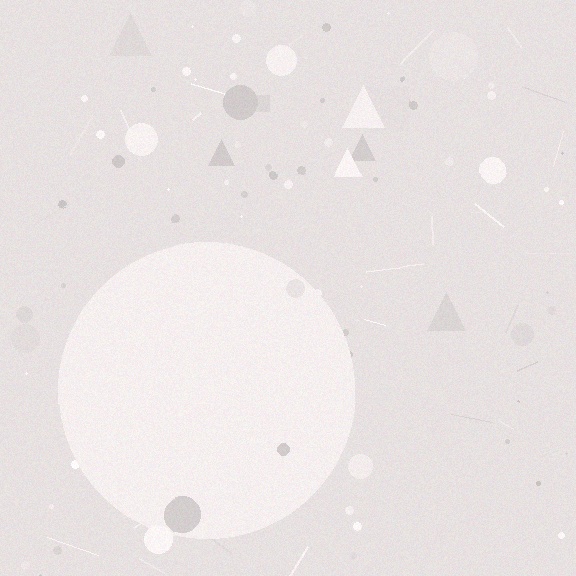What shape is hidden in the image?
A circle is hidden in the image.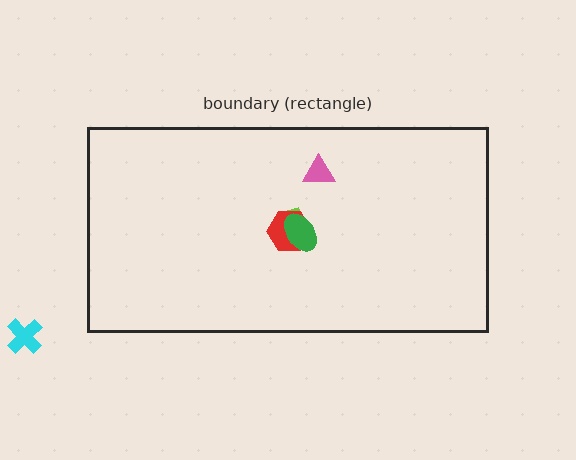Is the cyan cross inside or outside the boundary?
Outside.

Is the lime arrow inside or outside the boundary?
Inside.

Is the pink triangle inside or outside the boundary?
Inside.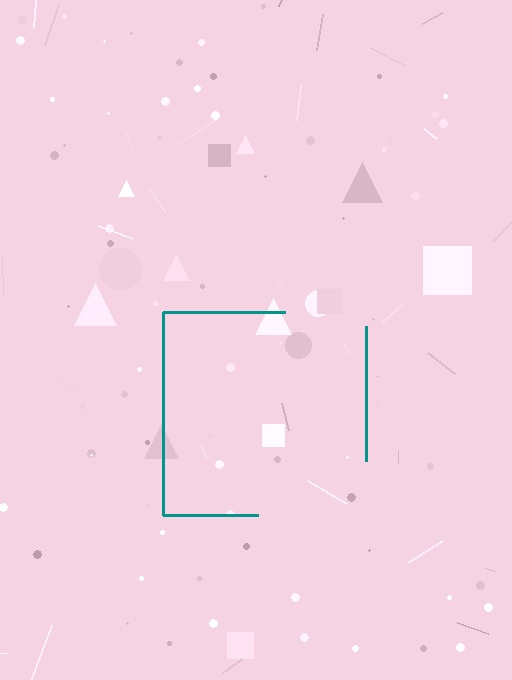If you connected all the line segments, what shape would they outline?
They would outline a square.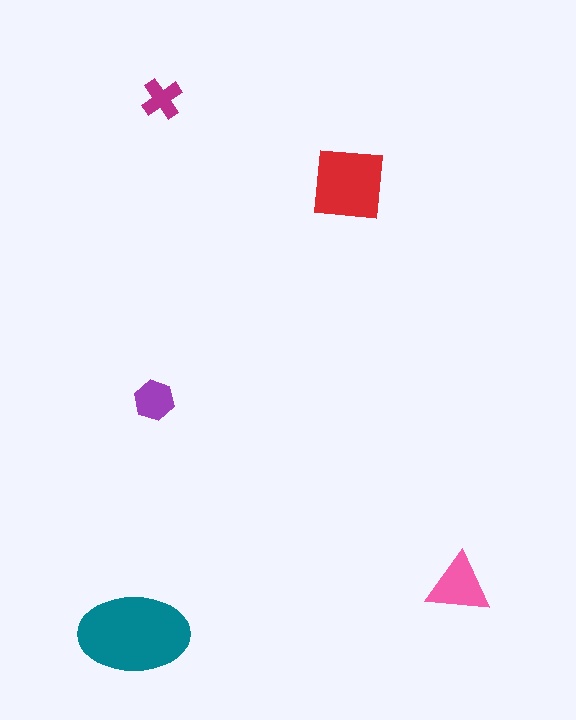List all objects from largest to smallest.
The teal ellipse, the red square, the pink triangle, the purple hexagon, the magenta cross.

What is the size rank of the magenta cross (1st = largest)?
5th.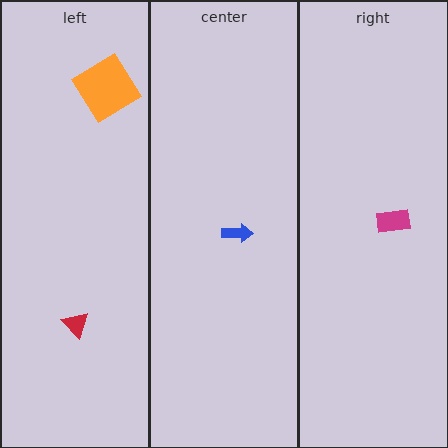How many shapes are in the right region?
1.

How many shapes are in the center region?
1.